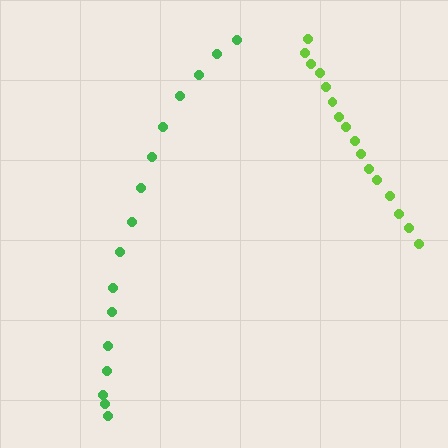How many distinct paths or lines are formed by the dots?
There are 2 distinct paths.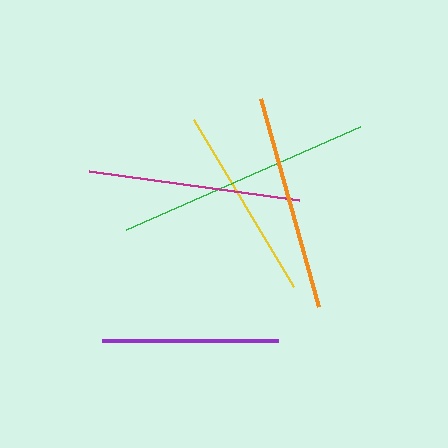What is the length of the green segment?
The green segment is approximately 256 pixels long.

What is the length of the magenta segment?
The magenta segment is approximately 212 pixels long.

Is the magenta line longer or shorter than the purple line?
The magenta line is longer than the purple line.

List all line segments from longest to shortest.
From longest to shortest: green, orange, magenta, yellow, purple.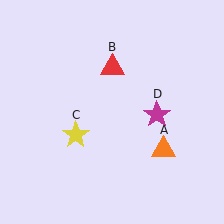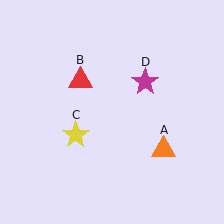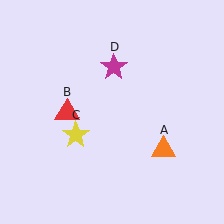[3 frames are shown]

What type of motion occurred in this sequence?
The red triangle (object B), magenta star (object D) rotated counterclockwise around the center of the scene.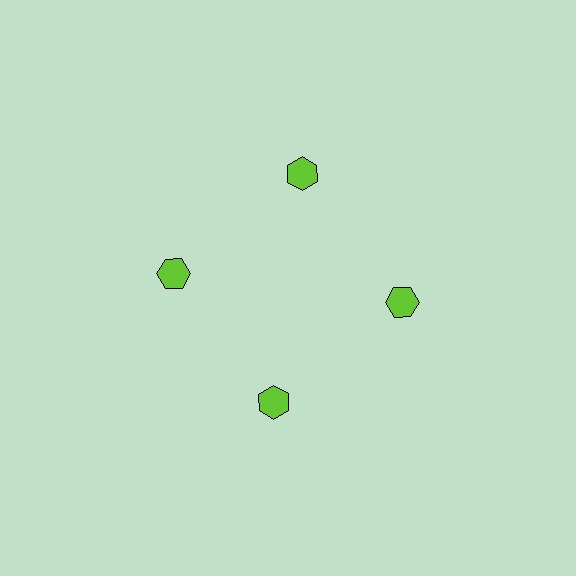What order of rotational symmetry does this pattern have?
This pattern has 4-fold rotational symmetry.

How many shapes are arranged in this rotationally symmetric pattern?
There are 4 shapes, arranged in 4 groups of 1.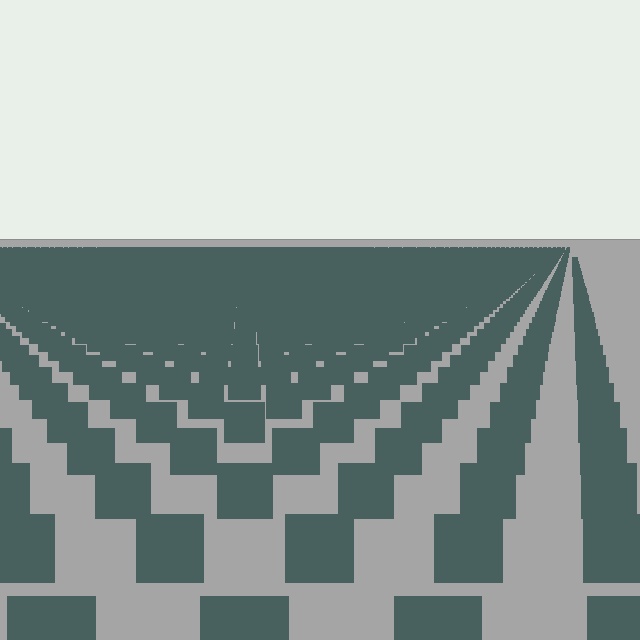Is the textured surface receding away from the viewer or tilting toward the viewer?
The surface is receding away from the viewer. Texture elements get smaller and denser toward the top.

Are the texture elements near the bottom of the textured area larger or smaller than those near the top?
Larger. Near the bottom, elements are closer to the viewer and appear at a bigger on-screen size.